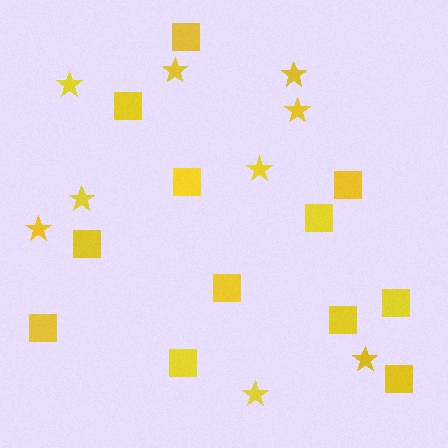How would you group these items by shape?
There are 2 groups: one group of stars (9) and one group of squares (12).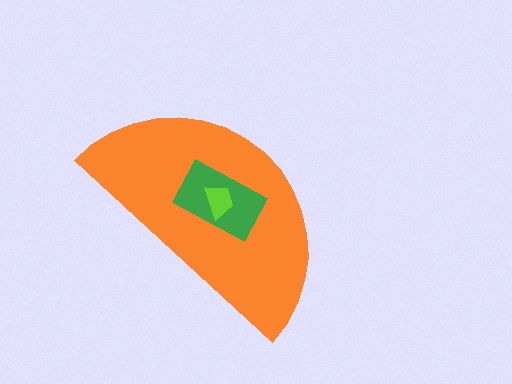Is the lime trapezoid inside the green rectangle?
Yes.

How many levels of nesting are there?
3.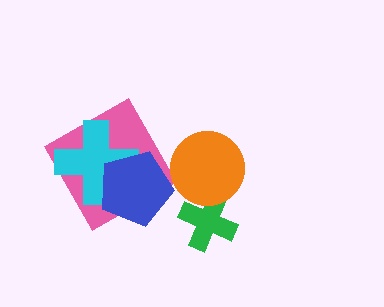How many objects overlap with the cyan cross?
2 objects overlap with the cyan cross.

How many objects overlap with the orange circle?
1 object overlaps with the orange circle.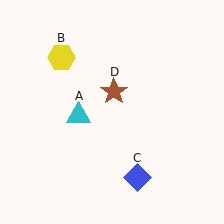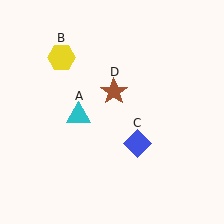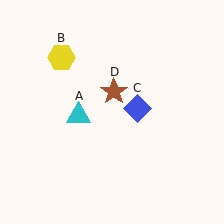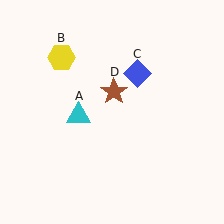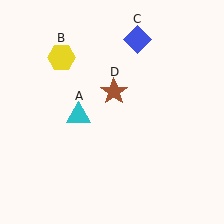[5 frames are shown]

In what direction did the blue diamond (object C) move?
The blue diamond (object C) moved up.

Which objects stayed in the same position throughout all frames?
Cyan triangle (object A) and yellow hexagon (object B) and brown star (object D) remained stationary.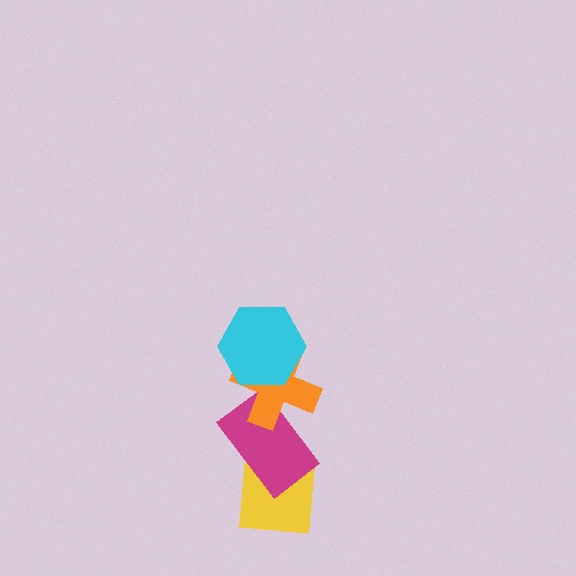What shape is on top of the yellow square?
The magenta rectangle is on top of the yellow square.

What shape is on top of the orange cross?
The cyan hexagon is on top of the orange cross.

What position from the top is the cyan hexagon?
The cyan hexagon is 1st from the top.